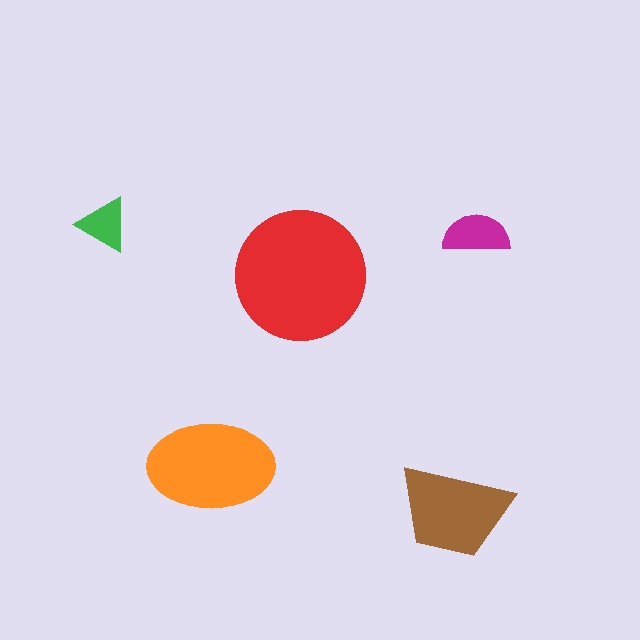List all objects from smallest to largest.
The green triangle, the magenta semicircle, the brown trapezoid, the orange ellipse, the red circle.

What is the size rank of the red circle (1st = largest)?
1st.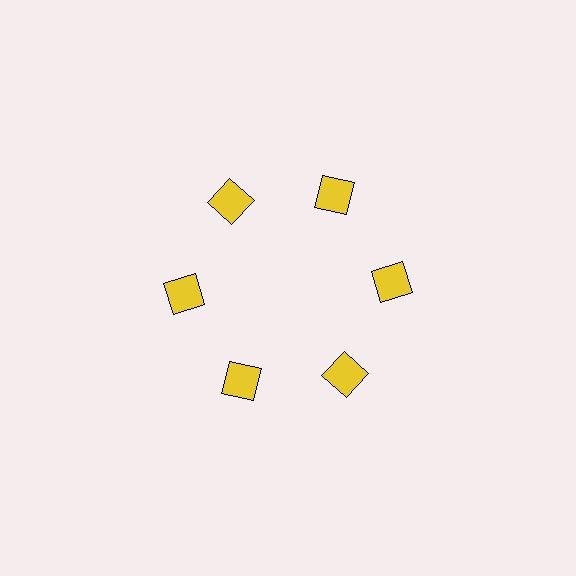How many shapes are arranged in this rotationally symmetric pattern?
There are 6 shapes, arranged in 6 groups of 1.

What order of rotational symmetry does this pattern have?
This pattern has 6-fold rotational symmetry.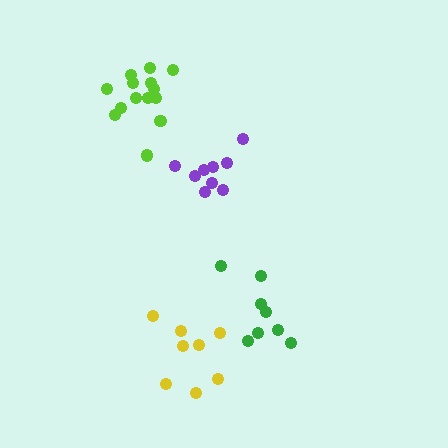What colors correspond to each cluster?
The clusters are colored: lime, green, purple, yellow.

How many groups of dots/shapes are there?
There are 4 groups.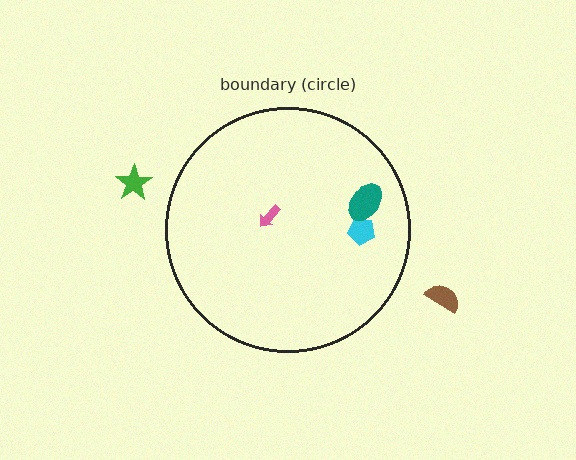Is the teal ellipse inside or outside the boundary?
Inside.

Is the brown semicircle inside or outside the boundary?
Outside.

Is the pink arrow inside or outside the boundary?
Inside.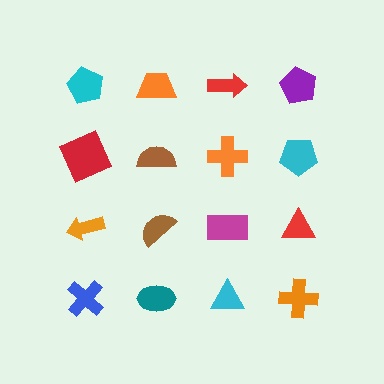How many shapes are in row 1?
4 shapes.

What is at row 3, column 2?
A brown semicircle.